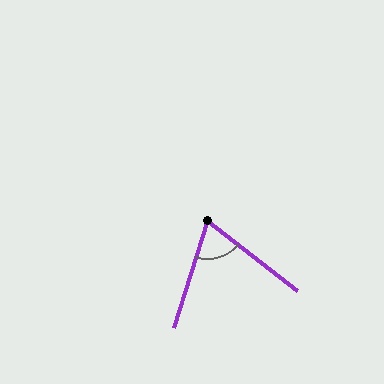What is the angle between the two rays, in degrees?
Approximately 69 degrees.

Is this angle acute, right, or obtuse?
It is acute.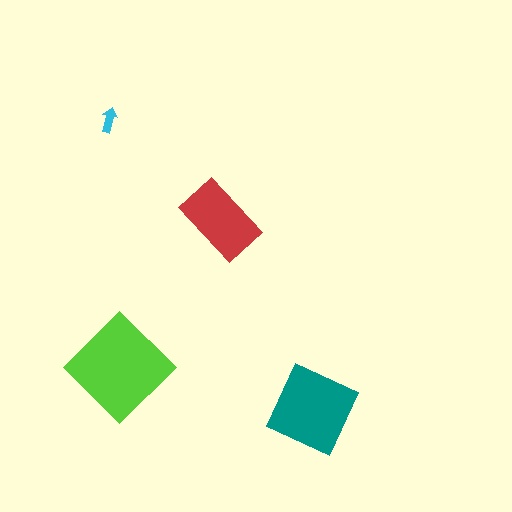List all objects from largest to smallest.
The lime diamond, the teal square, the red rectangle, the cyan arrow.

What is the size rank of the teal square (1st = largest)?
2nd.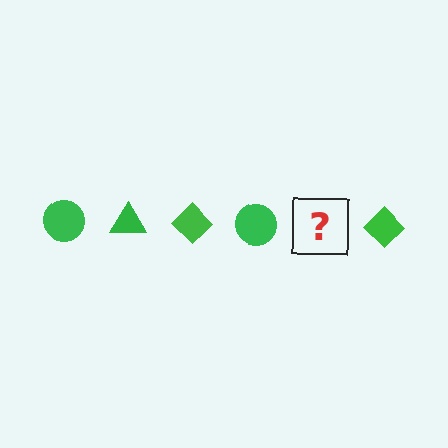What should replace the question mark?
The question mark should be replaced with a green triangle.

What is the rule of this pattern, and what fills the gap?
The rule is that the pattern cycles through circle, triangle, diamond shapes in green. The gap should be filled with a green triangle.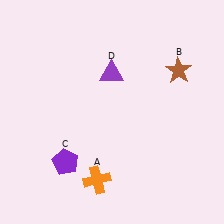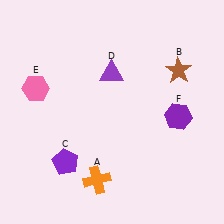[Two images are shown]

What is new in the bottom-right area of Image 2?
A purple hexagon (F) was added in the bottom-right area of Image 2.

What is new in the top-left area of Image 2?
A pink hexagon (E) was added in the top-left area of Image 2.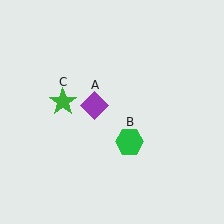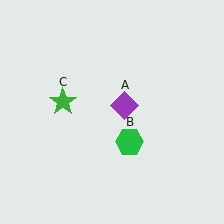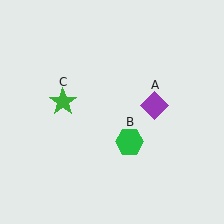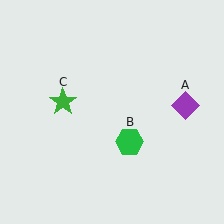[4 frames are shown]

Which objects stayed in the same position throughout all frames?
Green hexagon (object B) and green star (object C) remained stationary.